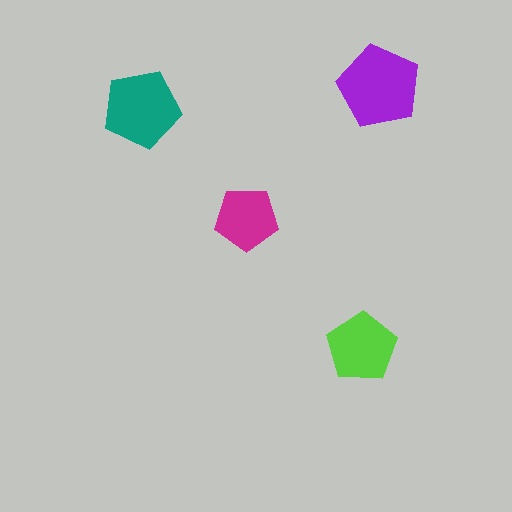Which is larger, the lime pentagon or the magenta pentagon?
The lime one.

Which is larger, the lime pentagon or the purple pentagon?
The purple one.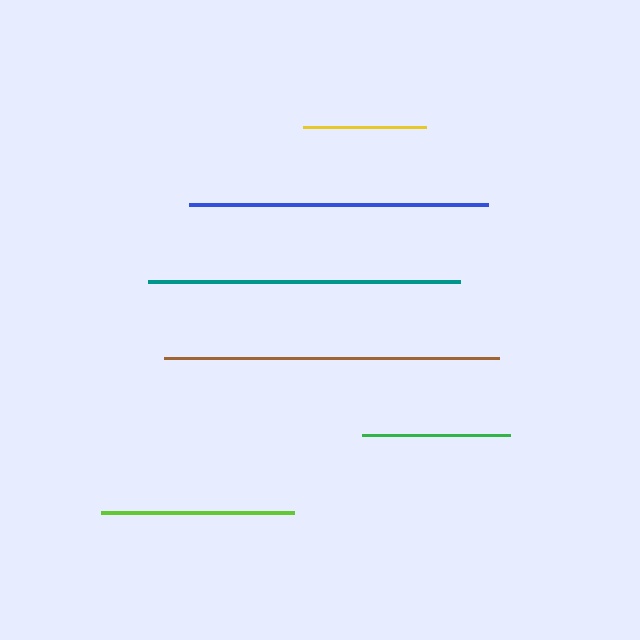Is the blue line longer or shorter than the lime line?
The blue line is longer than the lime line.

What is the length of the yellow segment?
The yellow segment is approximately 123 pixels long.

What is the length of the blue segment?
The blue segment is approximately 299 pixels long.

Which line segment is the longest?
The brown line is the longest at approximately 336 pixels.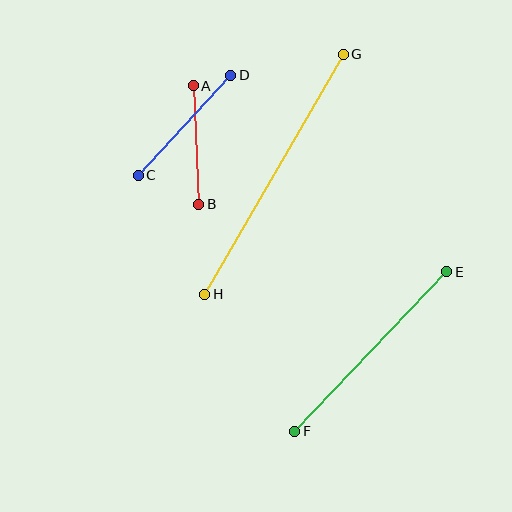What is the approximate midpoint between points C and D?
The midpoint is at approximately (184, 125) pixels.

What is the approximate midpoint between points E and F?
The midpoint is at approximately (371, 351) pixels.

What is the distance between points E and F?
The distance is approximately 220 pixels.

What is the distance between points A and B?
The distance is approximately 119 pixels.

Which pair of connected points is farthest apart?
Points G and H are farthest apart.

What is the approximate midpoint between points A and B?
The midpoint is at approximately (196, 145) pixels.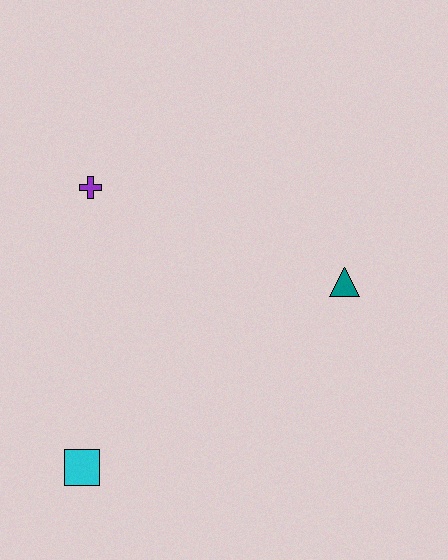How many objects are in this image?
There are 3 objects.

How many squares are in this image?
There is 1 square.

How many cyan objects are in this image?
There is 1 cyan object.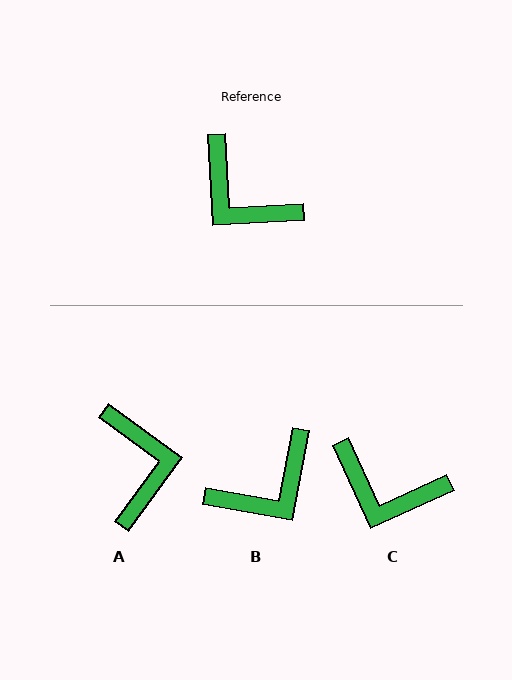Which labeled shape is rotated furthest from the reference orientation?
A, about 141 degrees away.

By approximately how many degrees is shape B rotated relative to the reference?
Approximately 76 degrees counter-clockwise.